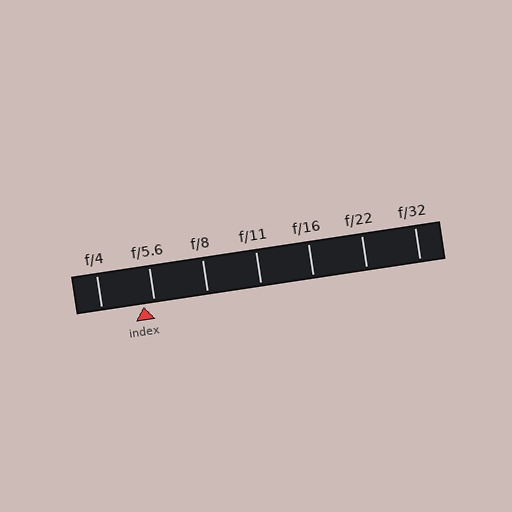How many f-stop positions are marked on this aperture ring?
There are 7 f-stop positions marked.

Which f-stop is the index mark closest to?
The index mark is closest to f/5.6.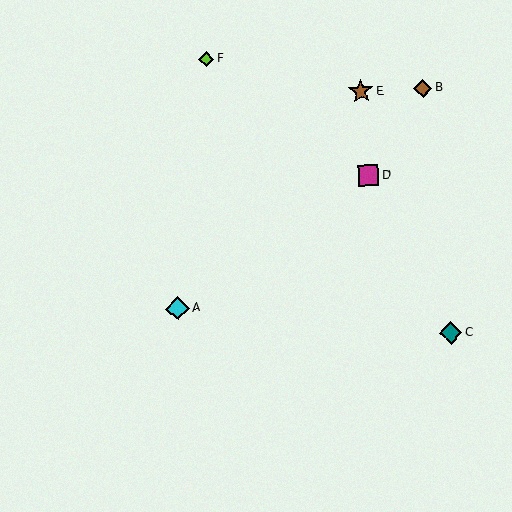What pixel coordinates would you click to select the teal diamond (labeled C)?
Click at (451, 333) to select the teal diamond C.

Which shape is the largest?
The brown star (labeled E) is the largest.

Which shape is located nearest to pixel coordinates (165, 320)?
The cyan diamond (labeled A) at (177, 308) is nearest to that location.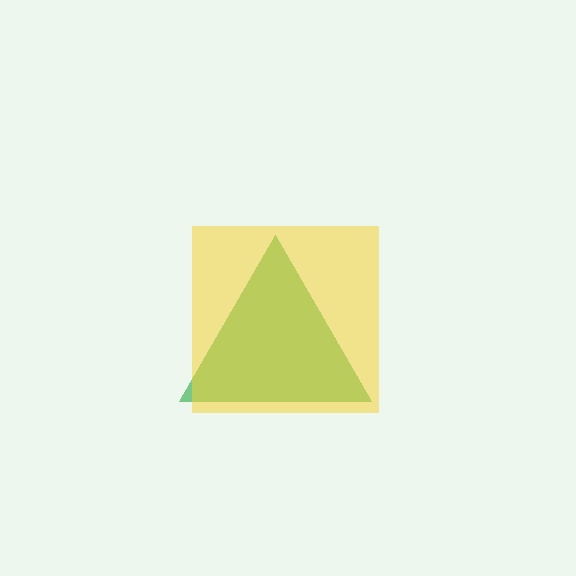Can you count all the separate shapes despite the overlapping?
Yes, there are 2 separate shapes.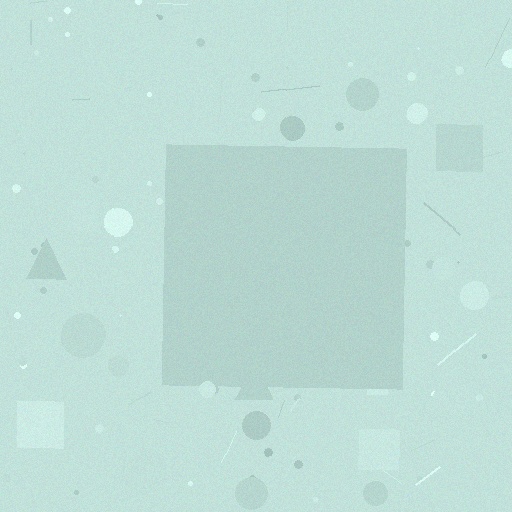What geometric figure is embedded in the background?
A square is embedded in the background.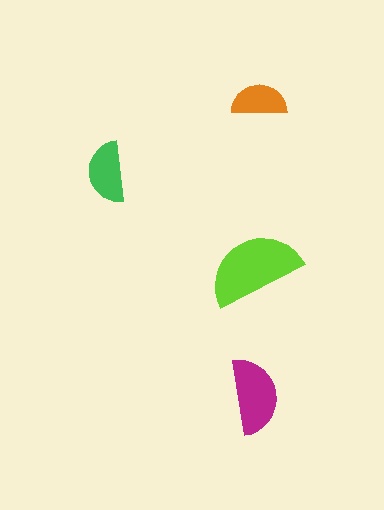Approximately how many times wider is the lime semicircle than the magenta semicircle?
About 1.5 times wider.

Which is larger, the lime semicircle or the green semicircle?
The lime one.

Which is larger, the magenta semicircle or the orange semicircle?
The magenta one.